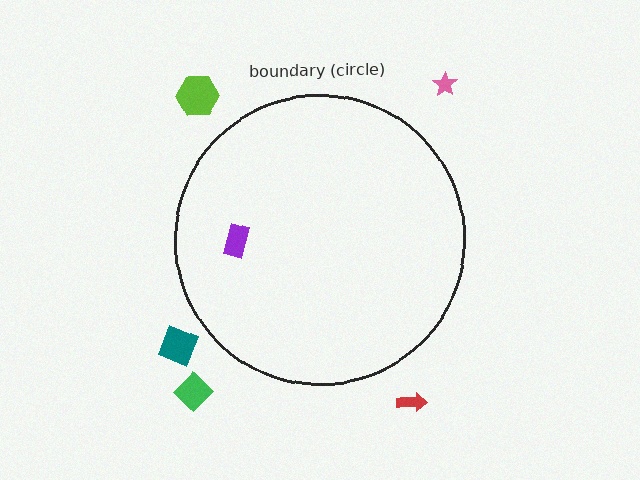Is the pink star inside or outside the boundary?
Outside.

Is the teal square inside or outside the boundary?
Outside.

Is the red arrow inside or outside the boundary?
Outside.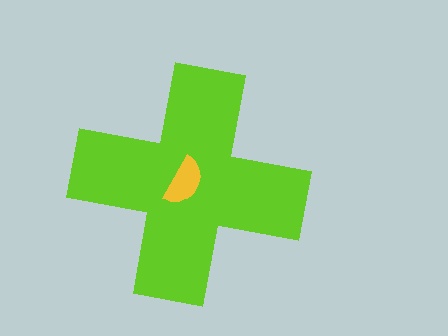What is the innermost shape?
The yellow semicircle.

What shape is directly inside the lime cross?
The yellow semicircle.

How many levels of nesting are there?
2.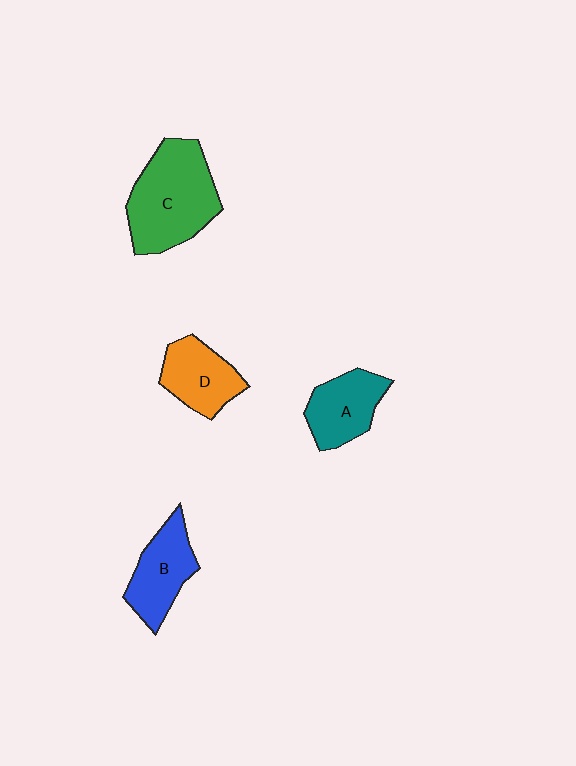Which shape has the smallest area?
Shape D (orange).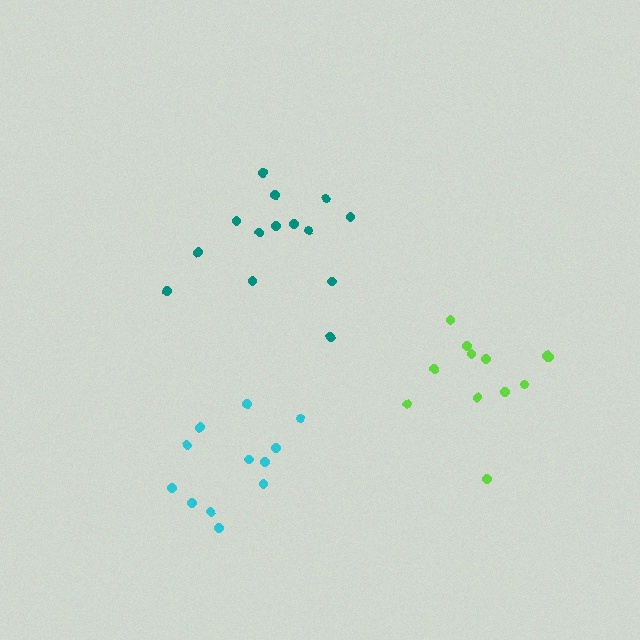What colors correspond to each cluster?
The clusters are colored: lime, teal, cyan.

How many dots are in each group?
Group 1: 12 dots, Group 2: 14 dots, Group 3: 12 dots (38 total).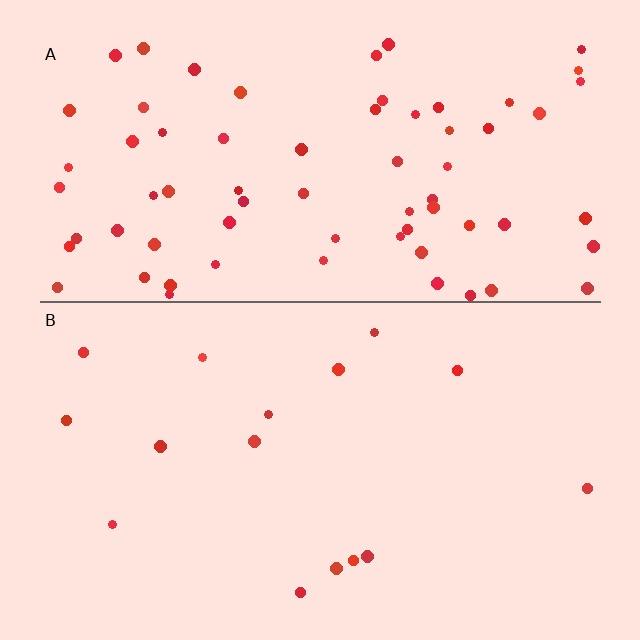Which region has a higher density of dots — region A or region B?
A (the top).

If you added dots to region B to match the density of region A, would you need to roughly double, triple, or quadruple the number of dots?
Approximately quadruple.